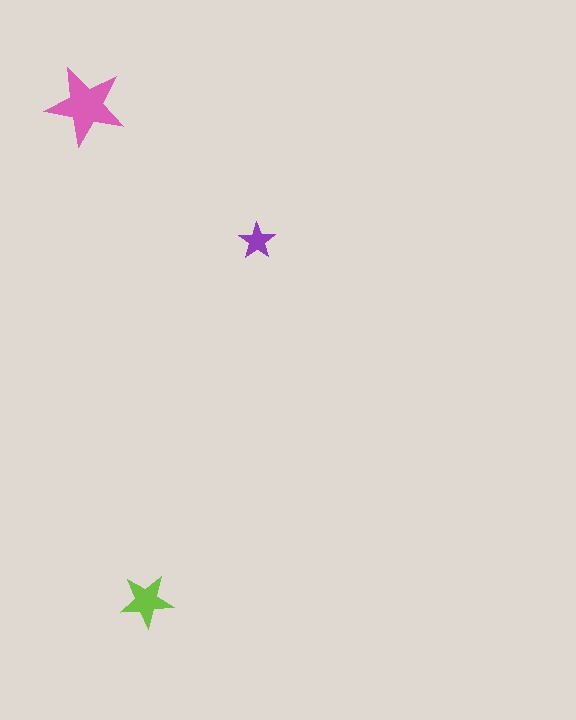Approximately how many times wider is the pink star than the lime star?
About 1.5 times wider.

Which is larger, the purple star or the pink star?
The pink one.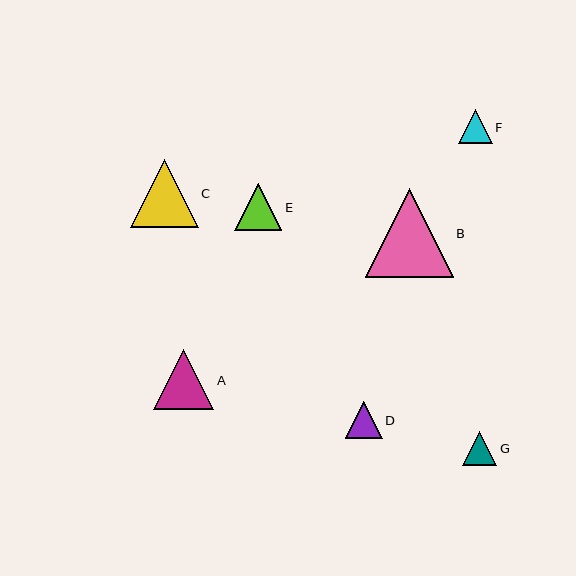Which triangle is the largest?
Triangle B is the largest with a size of approximately 88 pixels.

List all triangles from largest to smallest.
From largest to smallest: B, C, A, E, D, G, F.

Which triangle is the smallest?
Triangle F is the smallest with a size of approximately 33 pixels.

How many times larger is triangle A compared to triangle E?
Triangle A is approximately 1.3 times the size of triangle E.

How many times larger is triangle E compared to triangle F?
Triangle E is approximately 1.4 times the size of triangle F.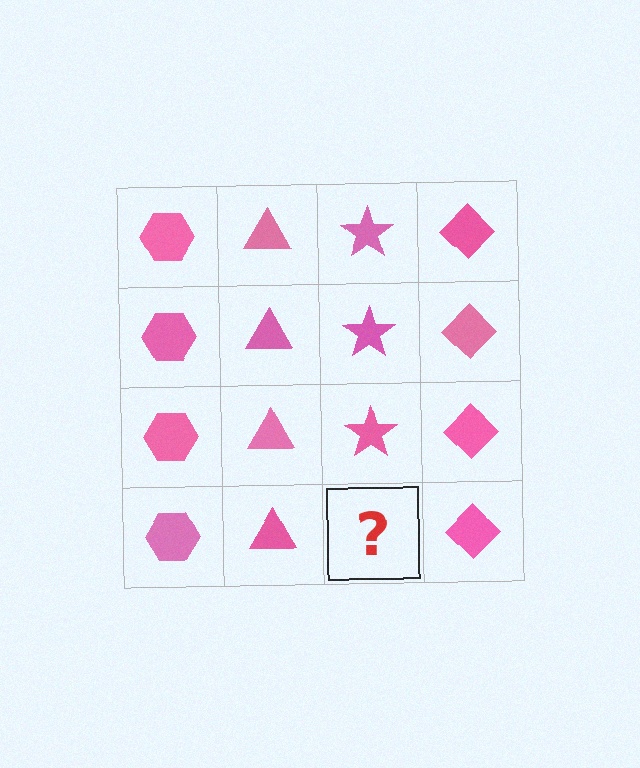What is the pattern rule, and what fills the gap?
The rule is that each column has a consistent shape. The gap should be filled with a pink star.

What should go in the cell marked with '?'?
The missing cell should contain a pink star.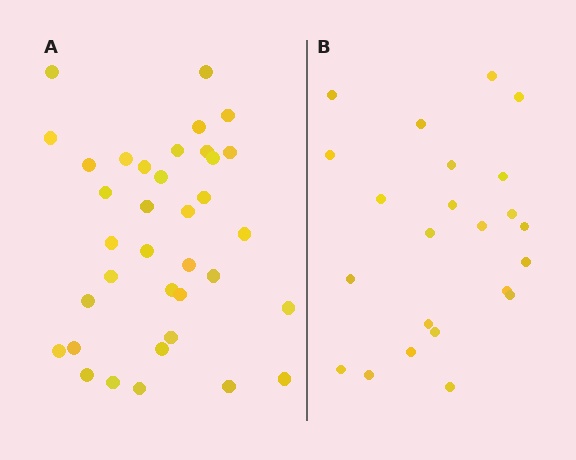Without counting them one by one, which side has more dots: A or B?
Region A (the left region) has more dots.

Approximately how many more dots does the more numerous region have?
Region A has approximately 15 more dots than region B.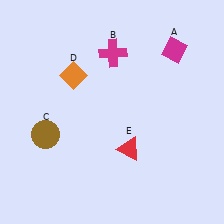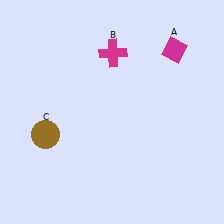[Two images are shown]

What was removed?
The orange diamond (D), the red triangle (E) were removed in Image 2.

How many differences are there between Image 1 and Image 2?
There are 2 differences between the two images.